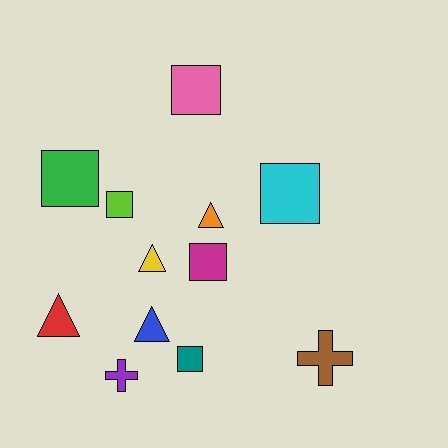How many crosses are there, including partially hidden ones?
There are 2 crosses.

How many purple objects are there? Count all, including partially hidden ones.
There is 1 purple object.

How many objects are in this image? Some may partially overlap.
There are 12 objects.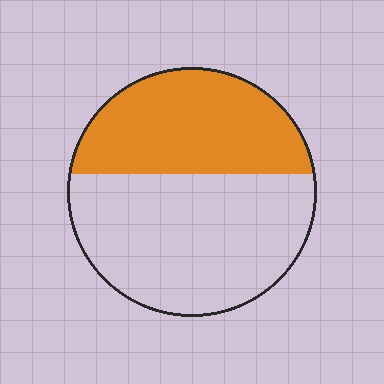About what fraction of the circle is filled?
About two fifths (2/5).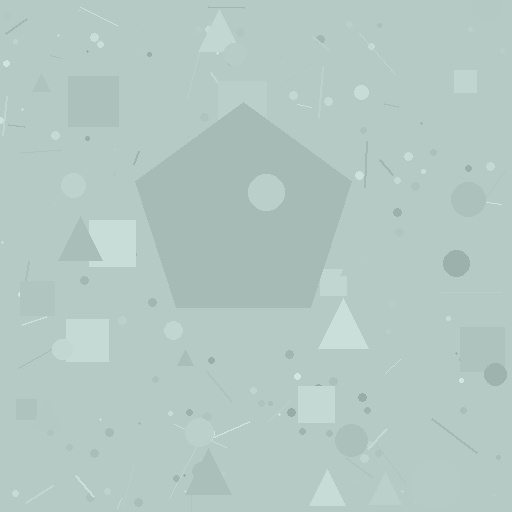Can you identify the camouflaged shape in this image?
The camouflaged shape is a pentagon.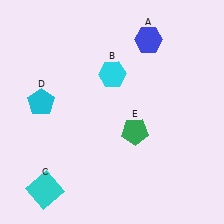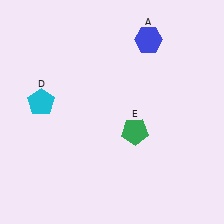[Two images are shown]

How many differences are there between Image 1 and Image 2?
There are 2 differences between the two images.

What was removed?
The cyan square (C), the cyan hexagon (B) were removed in Image 2.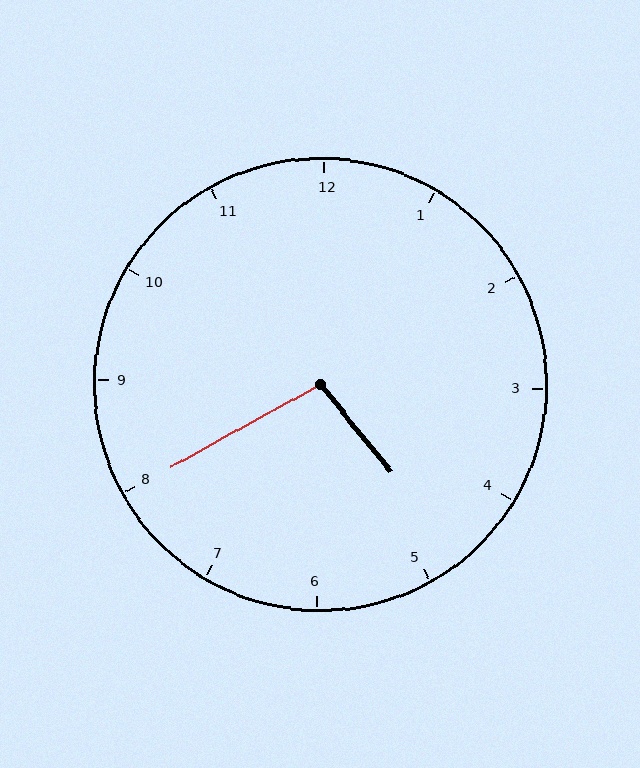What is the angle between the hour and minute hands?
Approximately 100 degrees.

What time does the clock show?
4:40.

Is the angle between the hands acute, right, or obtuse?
It is obtuse.